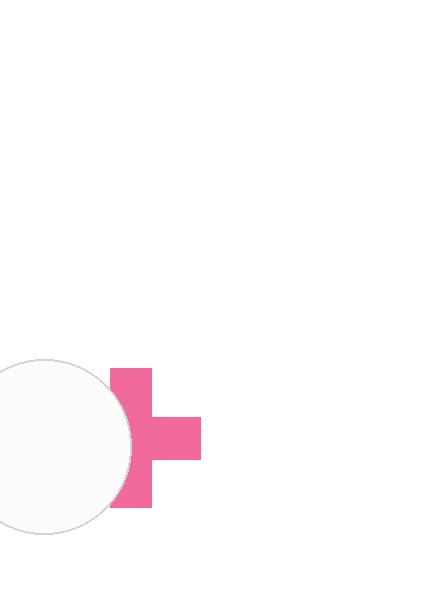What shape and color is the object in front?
The object in front is a white circle.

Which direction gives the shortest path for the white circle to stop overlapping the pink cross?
Moving left gives the shortest separation.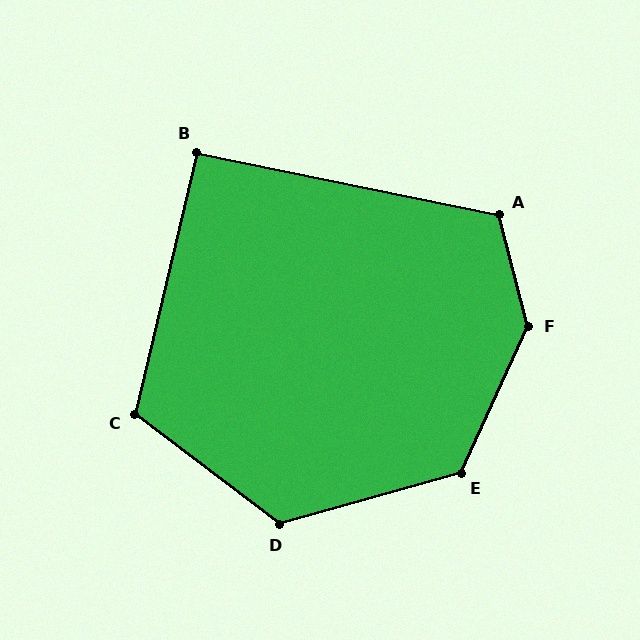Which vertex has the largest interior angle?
F, at approximately 141 degrees.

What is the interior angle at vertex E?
Approximately 130 degrees (obtuse).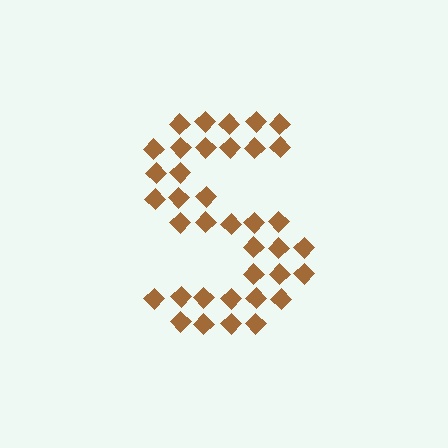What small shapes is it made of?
It is made of small diamonds.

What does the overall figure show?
The overall figure shows the letter S.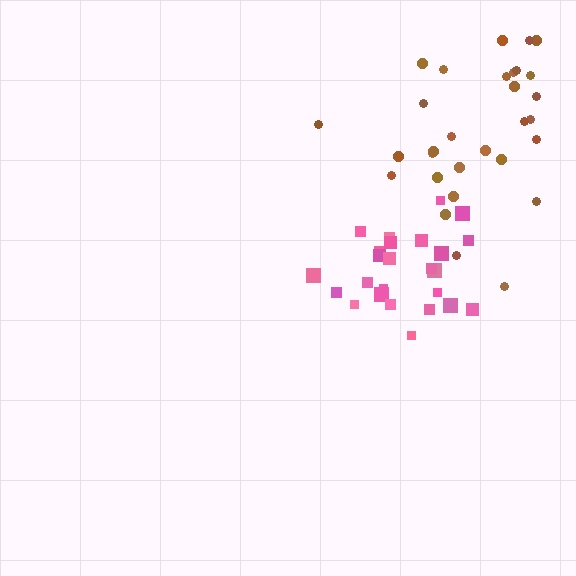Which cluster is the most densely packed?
Pink.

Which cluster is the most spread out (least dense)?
Brown.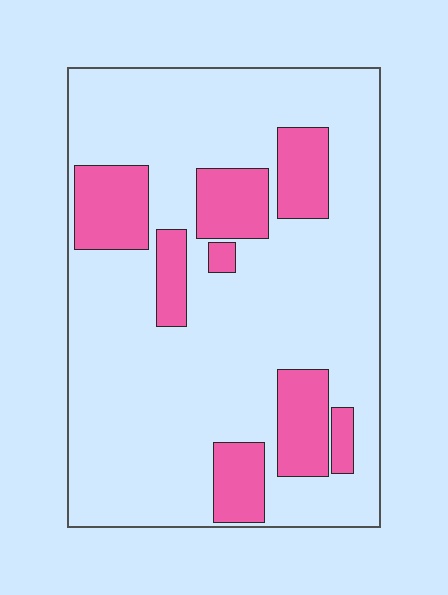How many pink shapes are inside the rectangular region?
8.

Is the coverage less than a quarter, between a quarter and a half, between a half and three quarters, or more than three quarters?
Less than a quarter.